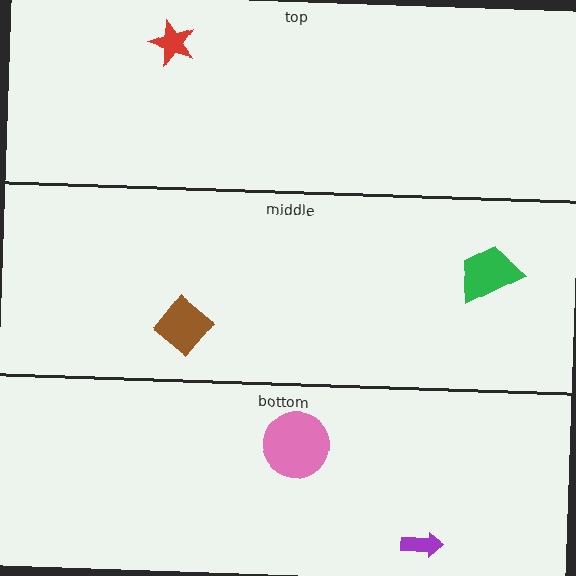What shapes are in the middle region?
The green trapezoid, the brown diamond.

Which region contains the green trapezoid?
The middle region.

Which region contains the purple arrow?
The bottom region.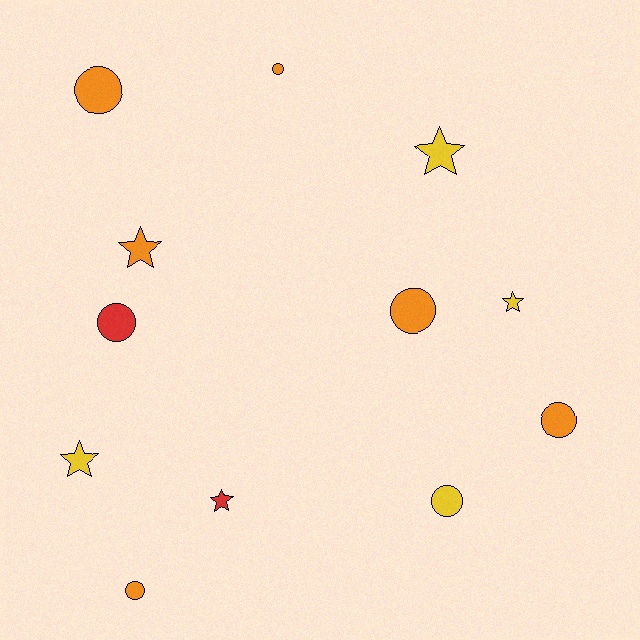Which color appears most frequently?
Orange, with 6 objects.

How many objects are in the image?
There are 12 objects.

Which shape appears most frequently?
Circle, with 7 objects.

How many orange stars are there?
There is 1 orange star.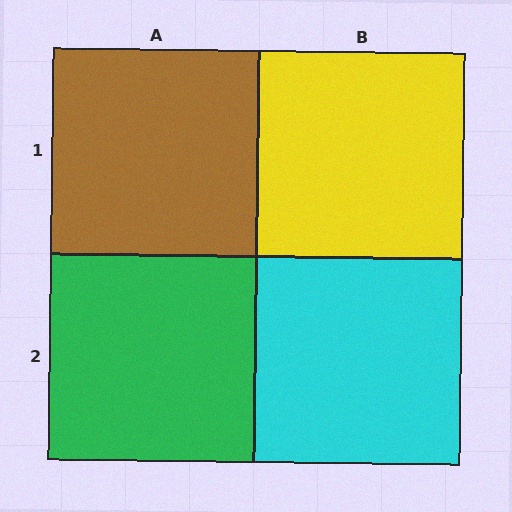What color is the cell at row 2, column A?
Green.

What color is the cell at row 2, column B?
Cyan.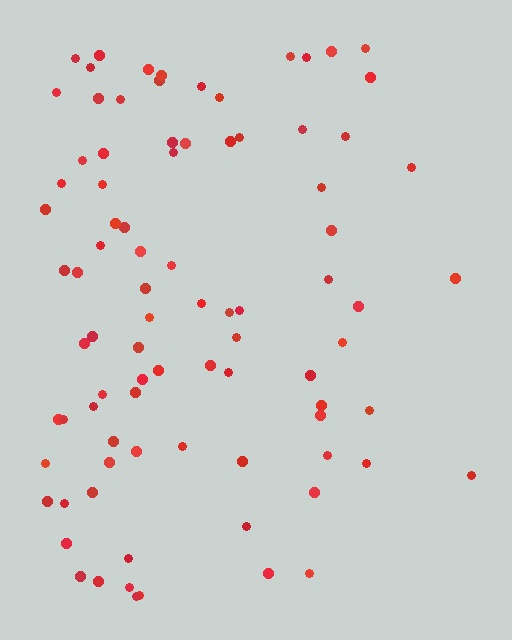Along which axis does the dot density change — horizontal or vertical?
Horizontal.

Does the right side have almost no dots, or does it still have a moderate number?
Still a moderate number, just noticeably fewer than the left.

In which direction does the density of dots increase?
From right to left, with the left side densest.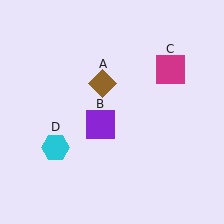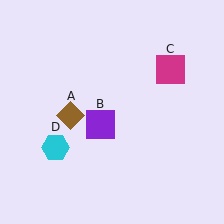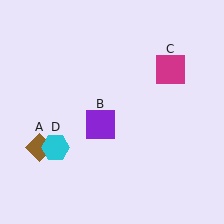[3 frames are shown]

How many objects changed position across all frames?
1 object changed position: brown diamond (object A).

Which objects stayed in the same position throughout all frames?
Purple square (object B) and magenta square (object C) and cyan hexagon (object D) remained stationary.